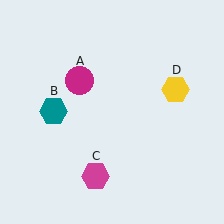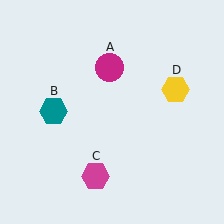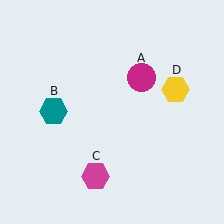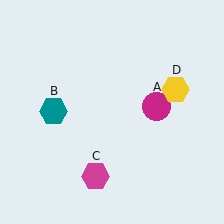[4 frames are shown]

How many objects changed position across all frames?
1 object changed position: magenta circle (object A).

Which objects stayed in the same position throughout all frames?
Teal hexagon (object B) and magenta hexagon (object C) and yellow hexagon (object D) remained stationary.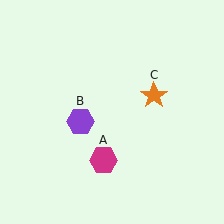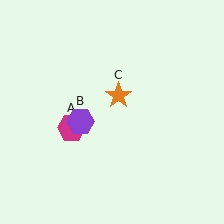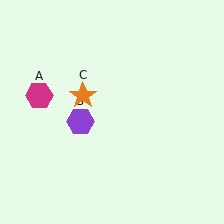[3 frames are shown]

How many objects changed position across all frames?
2 objects changed position: magenta hexagon (object A), orange star (object C).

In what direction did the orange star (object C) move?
The orange star (object C) moved left.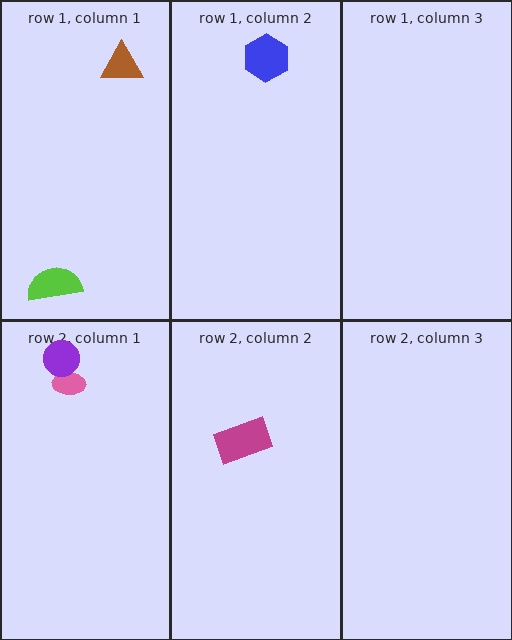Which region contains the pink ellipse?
The row 2, column 1 region.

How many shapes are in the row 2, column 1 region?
2.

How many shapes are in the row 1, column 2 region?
1.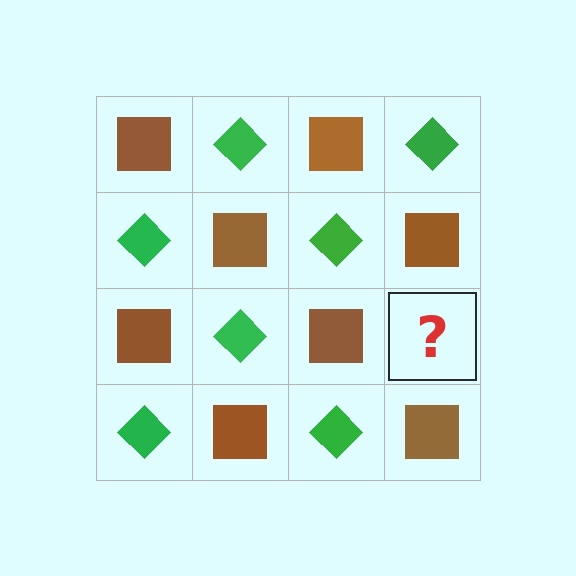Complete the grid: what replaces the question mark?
The question mark should be replaced with a green diamond.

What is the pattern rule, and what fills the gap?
The rule is that it alternates brown square and green diamond in a checkerboard pattern. The gap should be filled with a green diamond.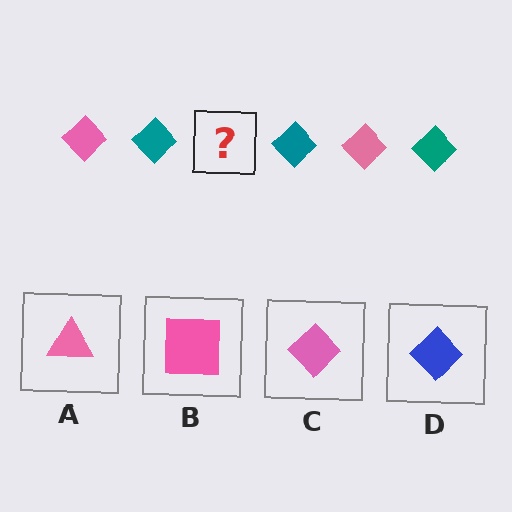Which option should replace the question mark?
Option C.